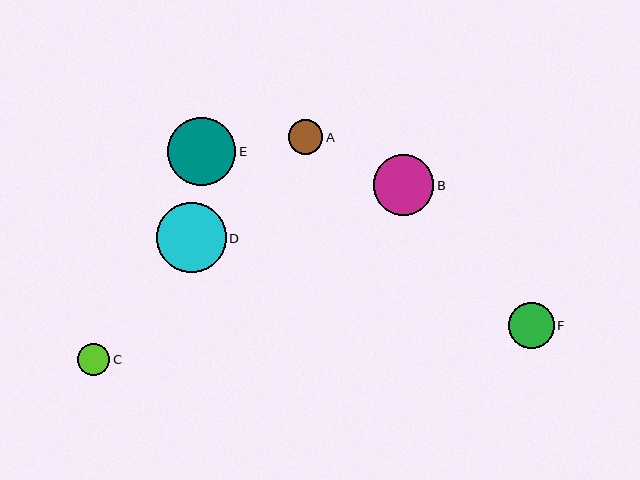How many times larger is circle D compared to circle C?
Circle D is approximately 2.2 times the size of circle C.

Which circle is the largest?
Circle D is the largest with a size of approximately 70 pixels.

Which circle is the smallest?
Circle C is the smallest with a size of approximately 32 pixels.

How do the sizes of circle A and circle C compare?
Circle A and circle C are approximately the same size.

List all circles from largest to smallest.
From largest to smallest: D, E, B, F, A, C.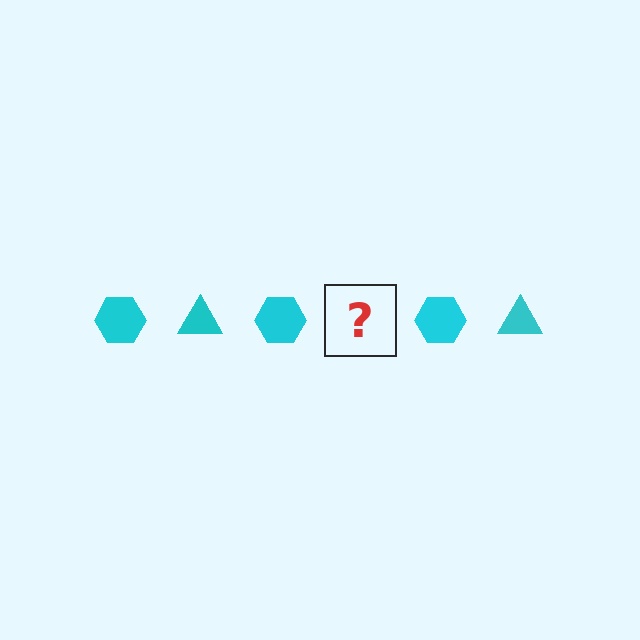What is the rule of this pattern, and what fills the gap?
The rule is that the pattern cycles through hexagon, triangle shapes in cyan. The gap should be filled with a cyan triangle.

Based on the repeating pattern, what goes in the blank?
The blank should be a cyan triangle.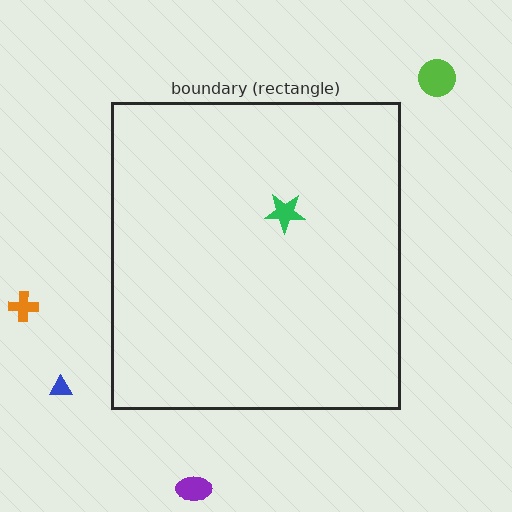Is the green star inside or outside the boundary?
Inside.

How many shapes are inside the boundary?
1 inside, 4 outside.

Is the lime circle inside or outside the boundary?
Outside.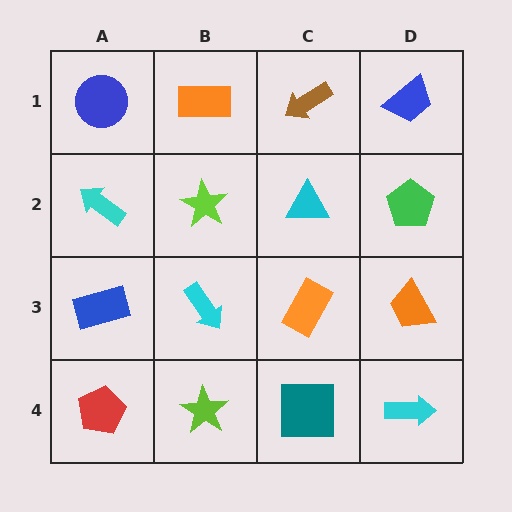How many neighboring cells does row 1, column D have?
2.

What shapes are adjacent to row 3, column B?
A lime star (row 2, column B), a lime star (row 4, column B), a blue rectangle (row 3, column A), an orange rectangle (row 3, column C).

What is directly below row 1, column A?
A cyan arrow.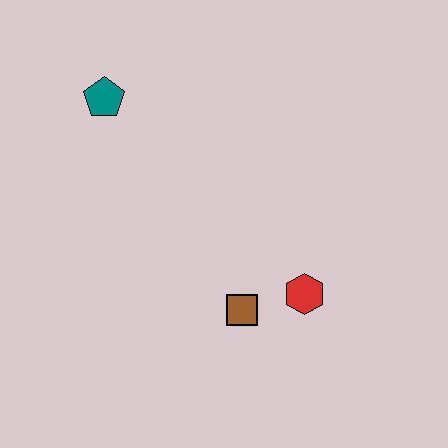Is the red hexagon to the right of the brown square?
Yes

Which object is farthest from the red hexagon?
The teal pentagon is farthest from the red hexagon.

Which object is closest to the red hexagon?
The brown square is closest to the red hexagon.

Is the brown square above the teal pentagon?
No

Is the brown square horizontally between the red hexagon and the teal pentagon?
Yes